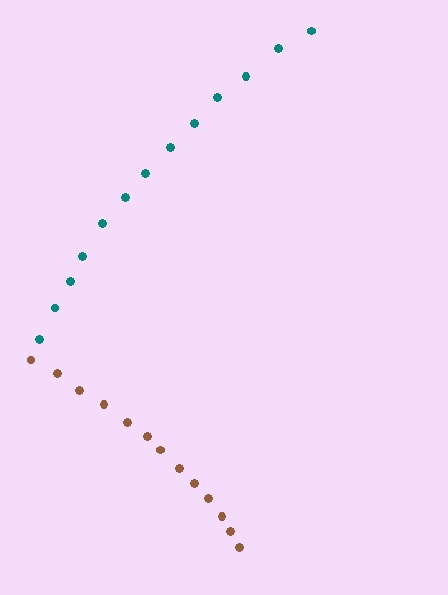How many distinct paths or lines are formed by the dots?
There are 2 distinct paths.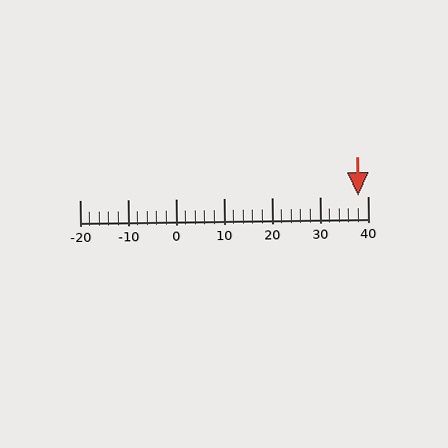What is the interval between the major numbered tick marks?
The major tick marks are spaced 10 units apart.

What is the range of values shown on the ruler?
The ruler shows values from -20 to 40.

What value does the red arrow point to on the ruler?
The red arrow points to approximately 38.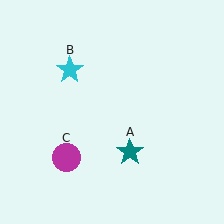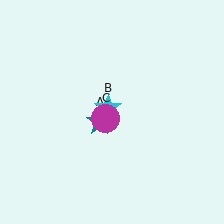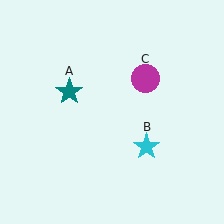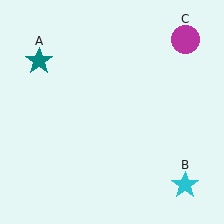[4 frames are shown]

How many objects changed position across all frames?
3 objects changed position: teal star (object A), cyan star (object B), magenta circle (object C).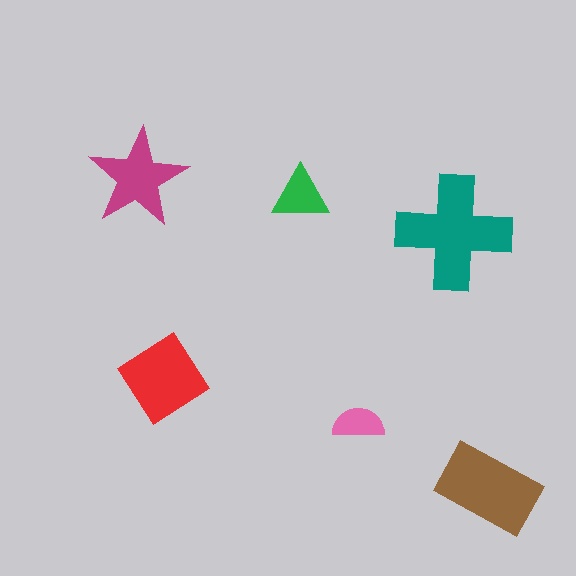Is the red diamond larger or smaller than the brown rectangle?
Smaller.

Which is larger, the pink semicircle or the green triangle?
The green triangle.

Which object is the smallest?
The pink semicircle.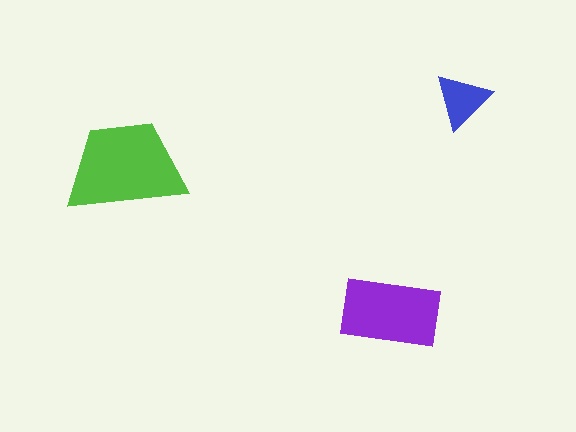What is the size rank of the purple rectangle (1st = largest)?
2nd.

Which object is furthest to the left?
The lime trapezoid is leftmost.